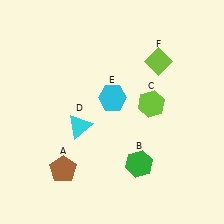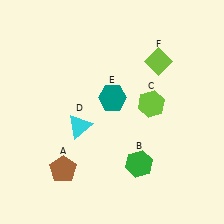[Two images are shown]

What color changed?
The hexagon (E) changed from cyan in Image 1 to teal in Image 2.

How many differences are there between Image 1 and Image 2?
There is 1 difference between the two images.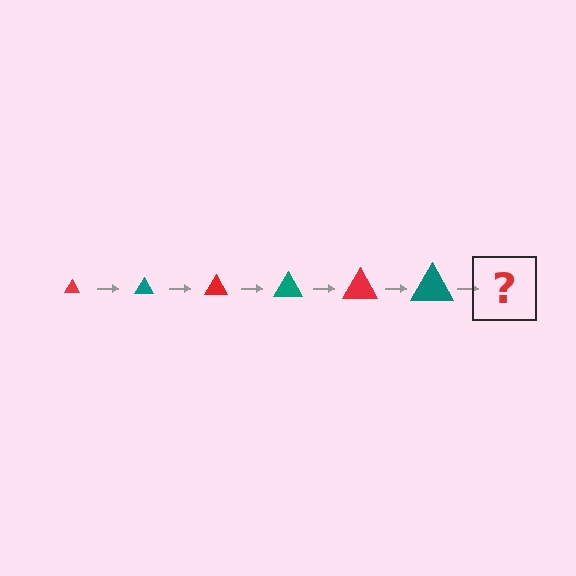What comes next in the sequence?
The next element should be a red triangle, larger than the previous one.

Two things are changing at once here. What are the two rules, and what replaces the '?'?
The two rules are that the triangle grows larger each step and the color cycles through red and teal. The '?' should be a red triangle, larger than the previous one.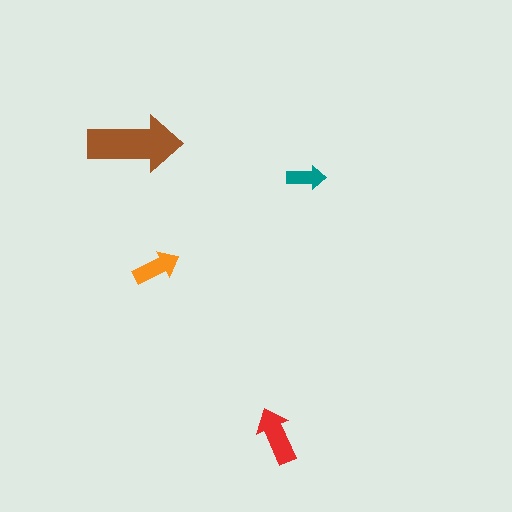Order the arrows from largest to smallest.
the brown one, the red one, the orange one, the teal one.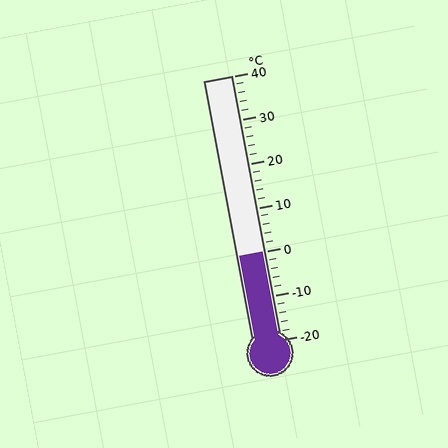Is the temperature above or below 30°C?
The temperature is below 30°C.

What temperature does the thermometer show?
The thermometer shows approximately 0°C.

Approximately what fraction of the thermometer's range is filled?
The thermometer is filled to approximately 35% of its range.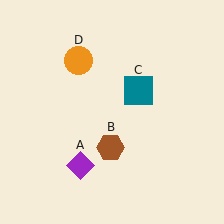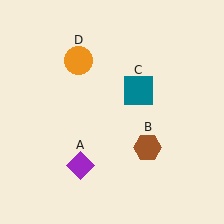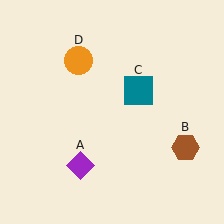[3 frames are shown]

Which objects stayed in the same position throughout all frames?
Purple diamond (object A) and teal square (object C) and orange circle (object D) remained stationary.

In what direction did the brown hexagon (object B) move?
The brown hexagon (object B) moved right.